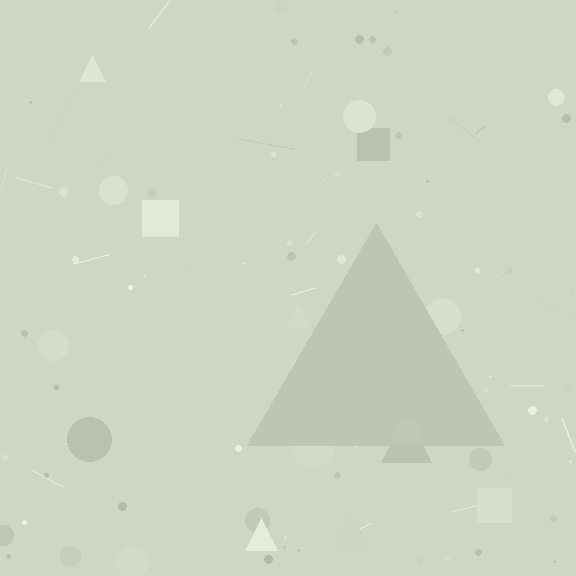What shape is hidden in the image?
A triangle is hidden in the image.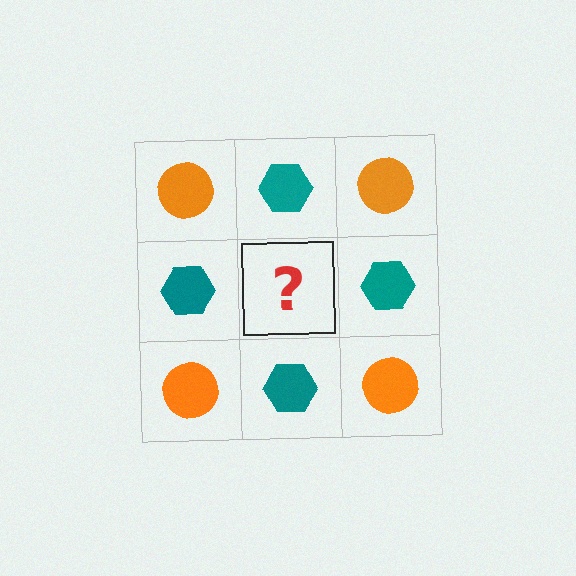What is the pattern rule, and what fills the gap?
The rule is that it alternates orange circle and teal hexagon in a checkerboard pattern. The gap should be filled with an orange circle.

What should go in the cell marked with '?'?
The missing cell should contain an orange circle.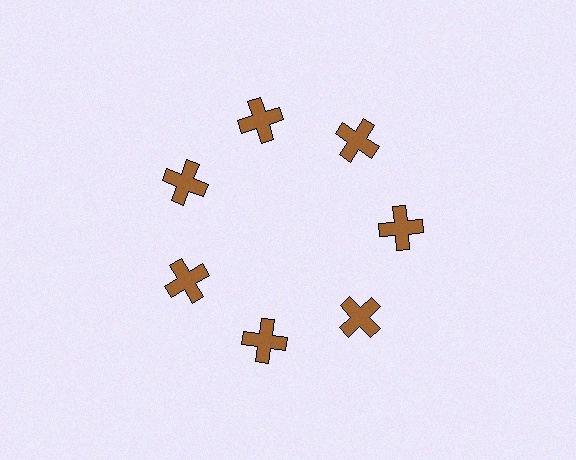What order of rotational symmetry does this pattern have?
This pattern has 7-fold rotational symmetry.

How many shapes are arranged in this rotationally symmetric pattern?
There are 7 shapes, arranged in 7 groups of 1.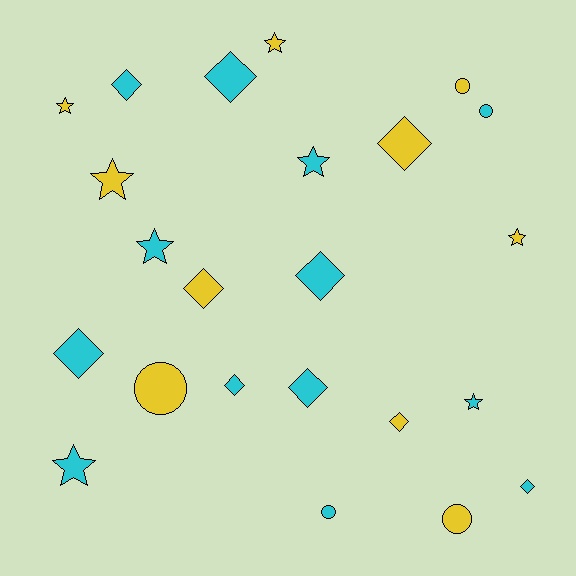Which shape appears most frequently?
Diamond, with 10 objects.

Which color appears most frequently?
Cyan, with 13 objects.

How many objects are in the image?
There are 23 objects.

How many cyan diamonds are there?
There are 7 cyan diamonds.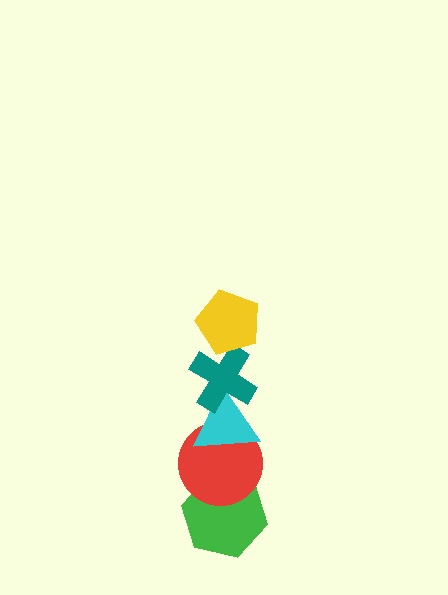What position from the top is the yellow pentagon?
The yellow pentagon is 1st from the top.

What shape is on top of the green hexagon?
The red circle is on top of the green hexagon.